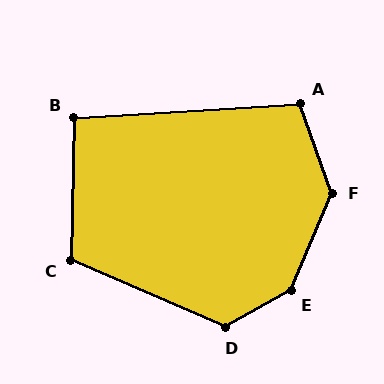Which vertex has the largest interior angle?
E, at approximately 142 degrees.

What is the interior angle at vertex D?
Approximately 127 degrees (obtuse).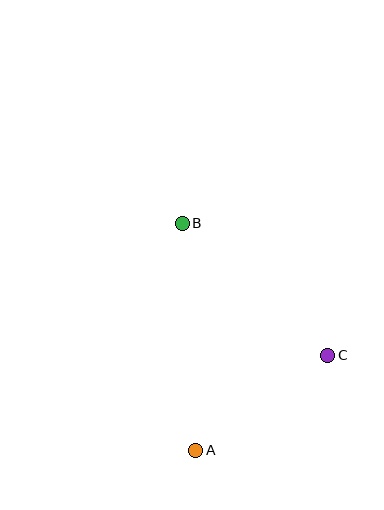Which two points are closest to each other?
Points A and C are closest to each other.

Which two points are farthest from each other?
Points A and B are farthest from each other.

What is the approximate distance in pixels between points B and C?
The distance between B and C is approximately 197 pixels.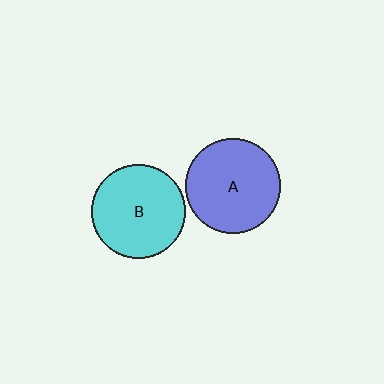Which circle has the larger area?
Circle A (blue).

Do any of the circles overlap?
No, none of the circles overlap.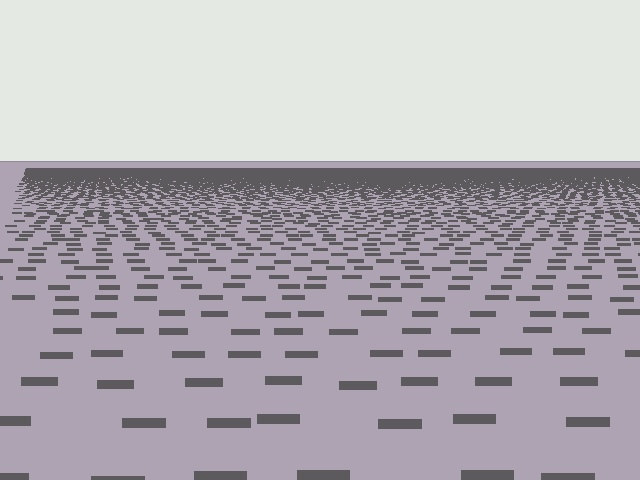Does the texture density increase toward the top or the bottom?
Density increases toward the top.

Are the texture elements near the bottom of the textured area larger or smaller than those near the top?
Larger. Near the bottom, elements are closer to the viewer and appear at a bigger on-screen size.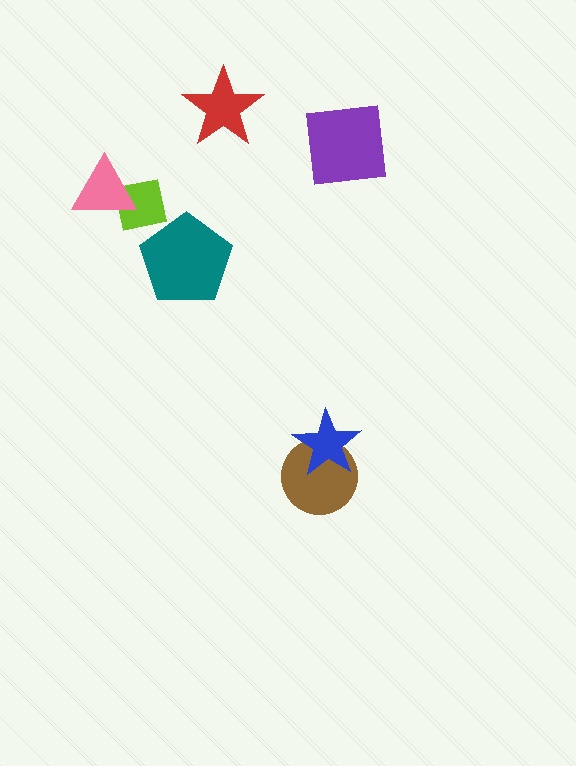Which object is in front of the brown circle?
The blue star is in front of the brown circle.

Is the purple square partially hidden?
No, no other shape covers it.